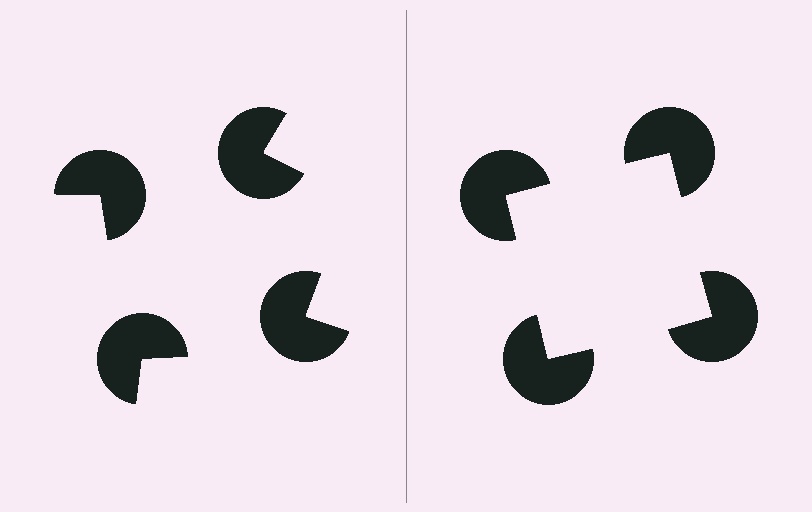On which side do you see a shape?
An illusory square appears on the right side. On the left side the wedge cuts are rotated, so no coherent shape forms.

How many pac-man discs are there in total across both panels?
8 — 4 on each side.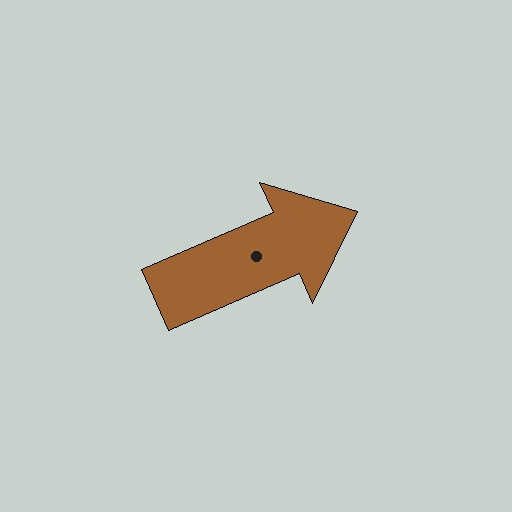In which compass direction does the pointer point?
Northeast.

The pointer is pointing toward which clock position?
Roughly 2 o'clock.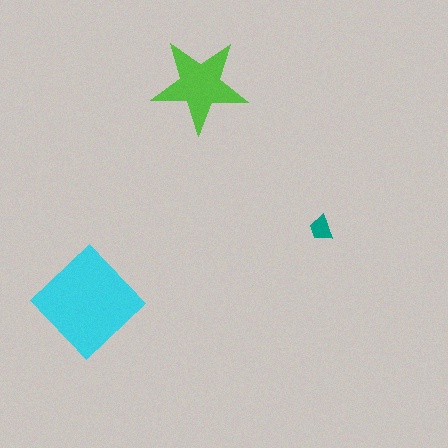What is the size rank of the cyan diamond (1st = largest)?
1st.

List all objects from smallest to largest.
The teal trapezoid, the lime star, the cyan diamond.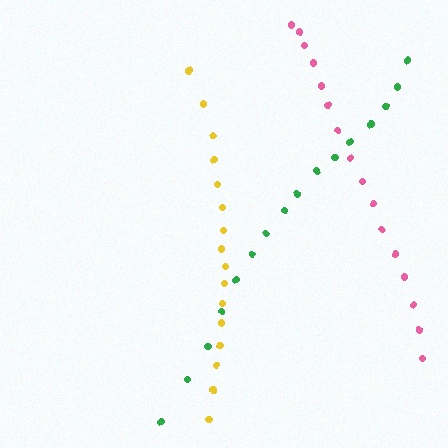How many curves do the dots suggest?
There are 3 distinct paths.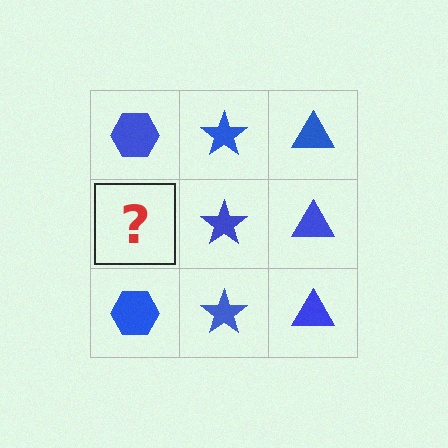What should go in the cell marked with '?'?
The missing cell should contain a blue hexagon.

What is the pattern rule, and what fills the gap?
The rule is that each column has a consistent shape. The gap should be filled with a blue hexagon.